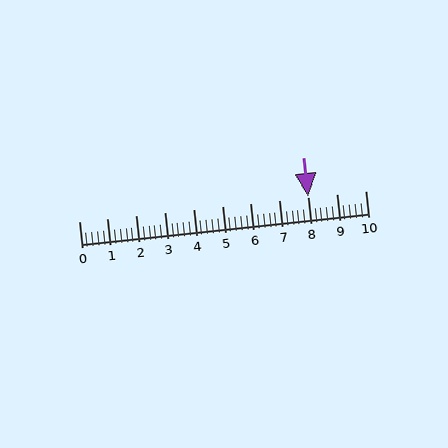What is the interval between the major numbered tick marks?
The major tick marks are spaced 1 units apart.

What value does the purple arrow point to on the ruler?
The purple arrow points to approximately 8.0.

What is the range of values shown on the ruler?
The ruler shows values from 0 to 10.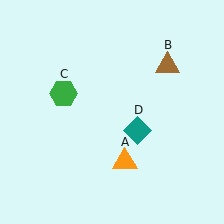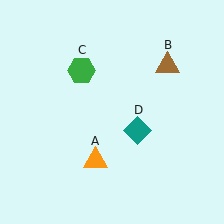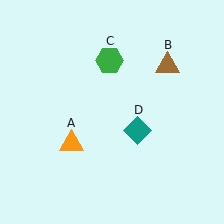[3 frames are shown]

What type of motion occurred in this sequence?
The orange triangle (object A), green hexagon (object C) rotated clockwise around the center of the scene.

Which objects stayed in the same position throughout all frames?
Brown triangle (object B) and teal diamond (object D) remained stationary.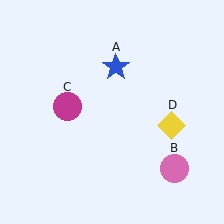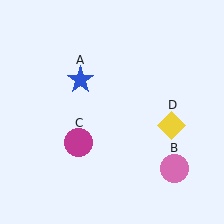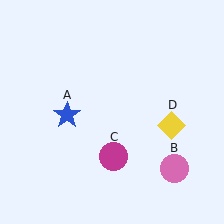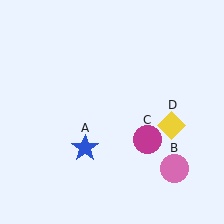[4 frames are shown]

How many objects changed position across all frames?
2 objects changed position: blue star (object A), magenta circle (object C).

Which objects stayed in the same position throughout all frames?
Pink circle (object B) and yellow diamond (object D) remained stationary.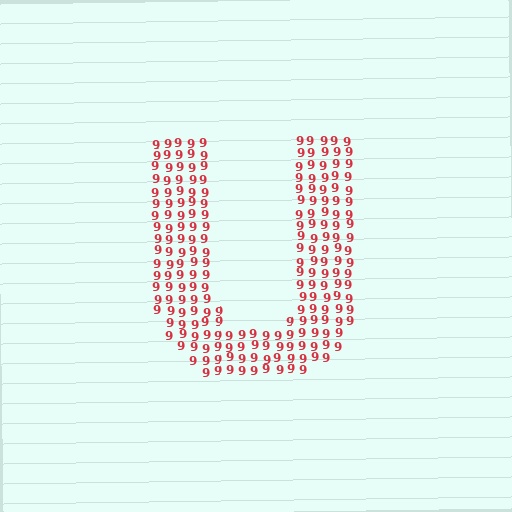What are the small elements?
The small elements are digit 9's.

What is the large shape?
The large shape is the letter U.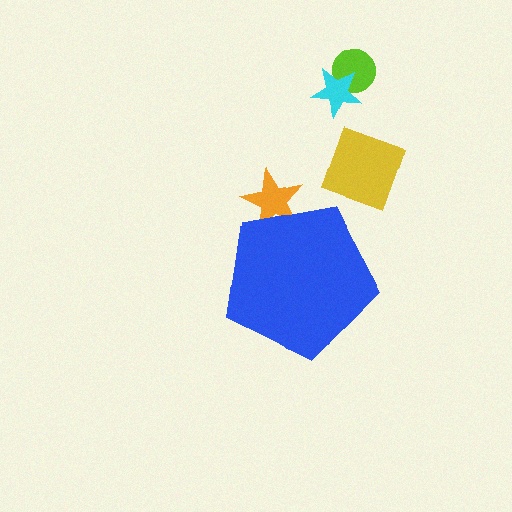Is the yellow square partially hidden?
No, the yellow square is fully visible.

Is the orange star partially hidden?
Yes, the orange star is partially hidden behind the blue pentagon.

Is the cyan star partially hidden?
No, the cyan star is fully visible.